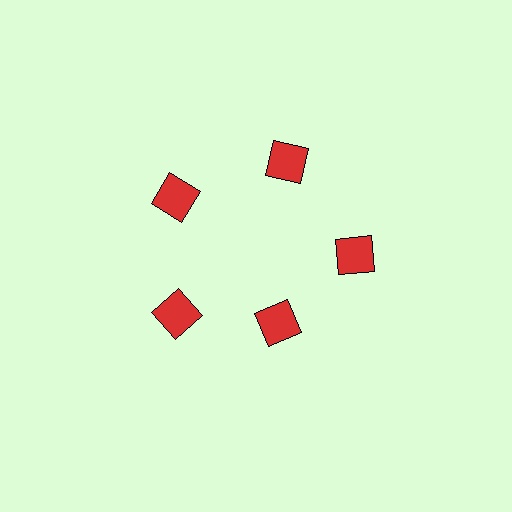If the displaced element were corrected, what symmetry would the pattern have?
It would have 5-fold rotational symmetry — the pattern would map onto itself every 72 degrees.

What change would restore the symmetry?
The symmetry would be restored by moving it outward, back onto the ring so that all 5 squares sit at equal angles and equal distance from the center.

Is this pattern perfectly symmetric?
No. The 5 red squares are arranged in a ring, but one element near the 5 o'clock position is pulled inward toward the center, breaking the 5-fold rotational symmetry.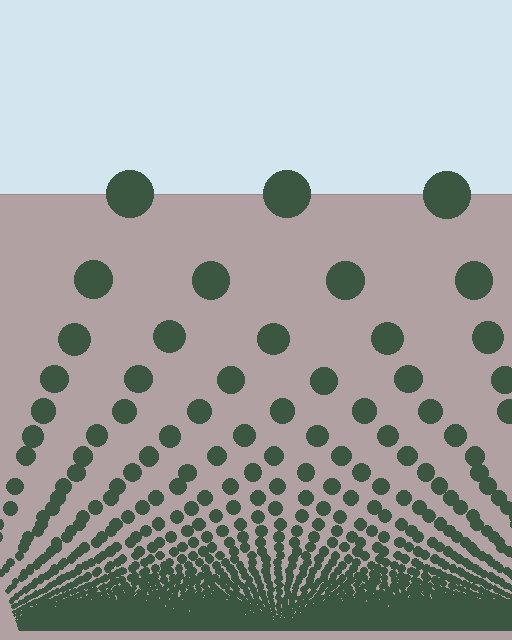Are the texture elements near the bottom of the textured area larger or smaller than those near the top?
Smaller. The gradient is inverted — elements near the bottom are smaller and denser.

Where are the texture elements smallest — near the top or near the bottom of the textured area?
Near the bottom.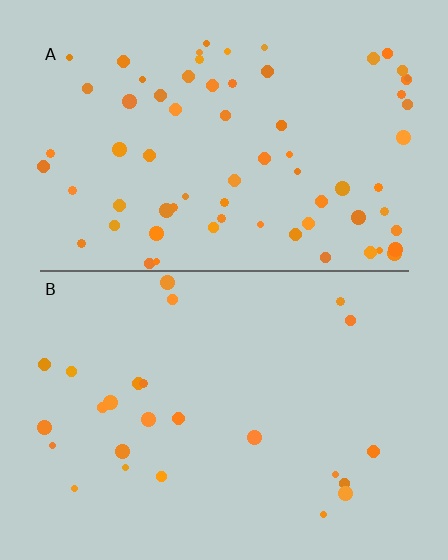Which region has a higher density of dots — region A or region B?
A (the top).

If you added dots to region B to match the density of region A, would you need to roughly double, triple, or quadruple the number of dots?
Approximately triple.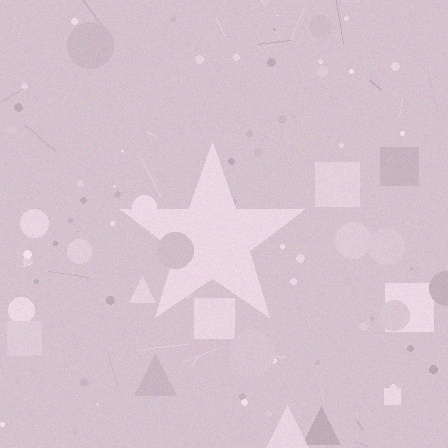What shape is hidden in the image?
A star is hidden in the image.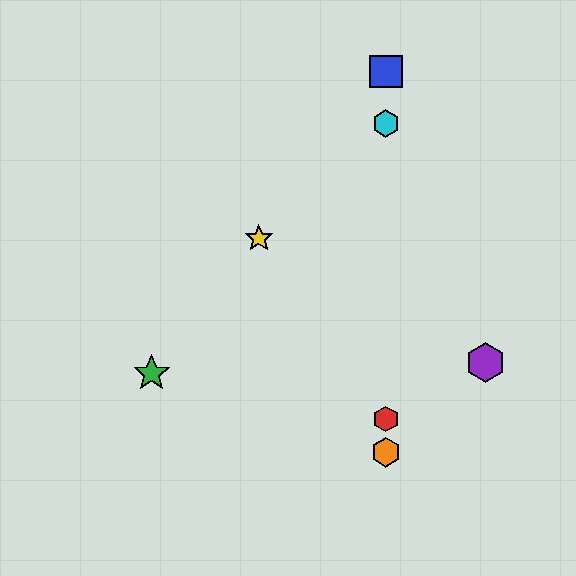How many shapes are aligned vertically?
4 shapes (the red hexagon, the blue square, the orange hexagon, the cyan hexagon) are aligned vertically.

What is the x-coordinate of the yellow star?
The yellow star is at x≈259.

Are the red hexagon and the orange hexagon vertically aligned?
Yes, both are at x≈386.